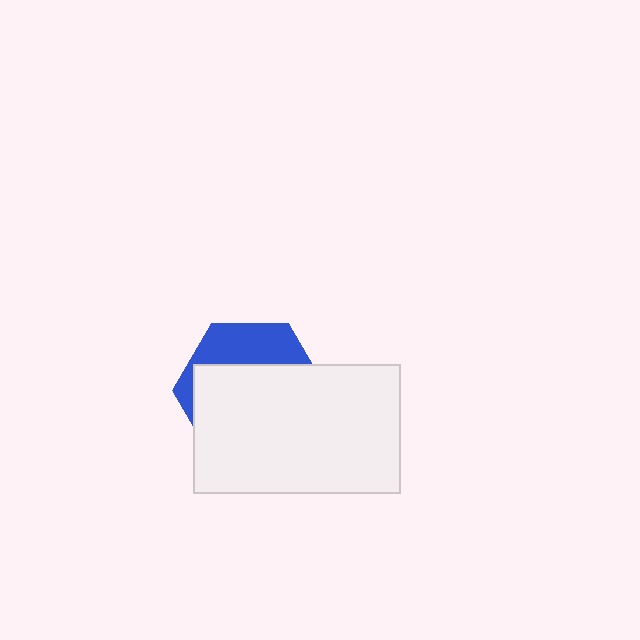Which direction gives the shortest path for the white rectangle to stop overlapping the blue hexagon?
Moving down gives the shortest separation.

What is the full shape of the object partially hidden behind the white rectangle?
The partially hidden object is a blue hexagon.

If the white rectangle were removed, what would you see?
You would see the complete blue hexagon.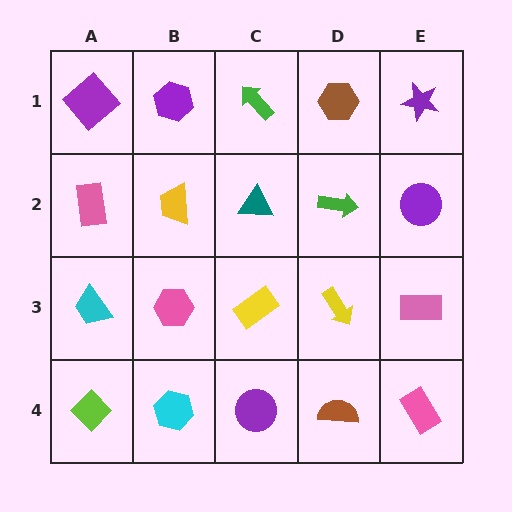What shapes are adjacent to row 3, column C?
A teal triangle (row 2, column C), a purple circle (row 4, column C), a pink hexagon (row 3, column B), a yellow arrow (row 3, column D).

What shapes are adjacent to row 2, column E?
A purple star (row 1, column E), a pink rectangle (row 3, column E), a green arrow (row 2, column D).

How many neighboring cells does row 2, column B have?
4.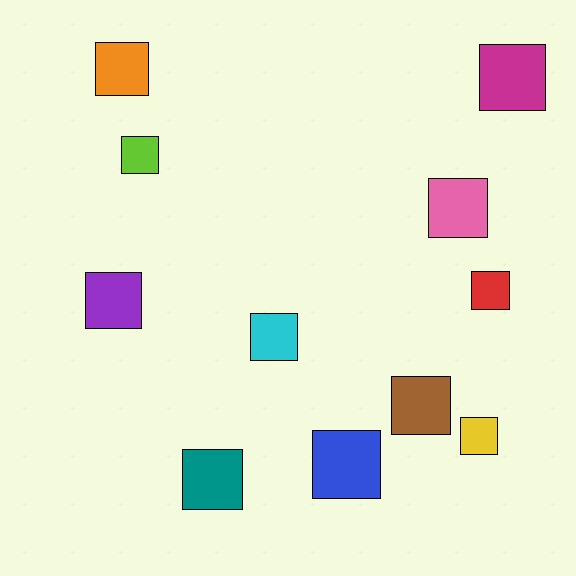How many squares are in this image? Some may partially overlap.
There are 11 squares.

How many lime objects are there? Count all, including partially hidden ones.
There is 1 lime object.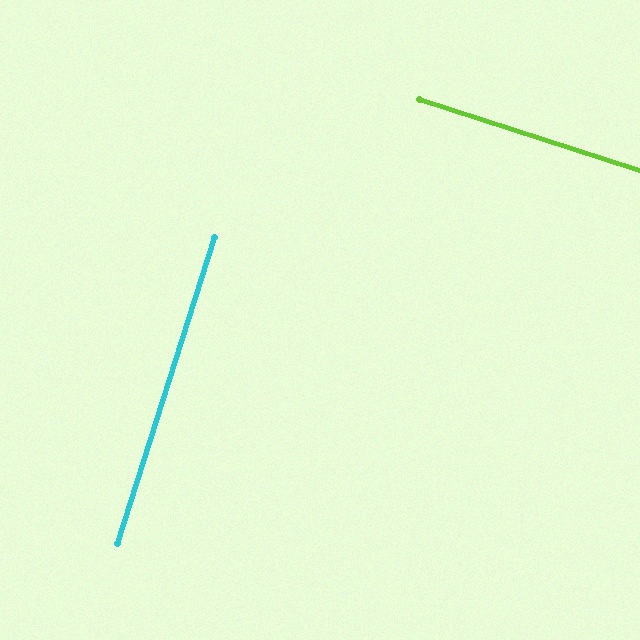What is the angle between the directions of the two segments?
Approximately 90 degrees.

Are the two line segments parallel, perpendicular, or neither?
Perpendicular — they meet at approximately 90°.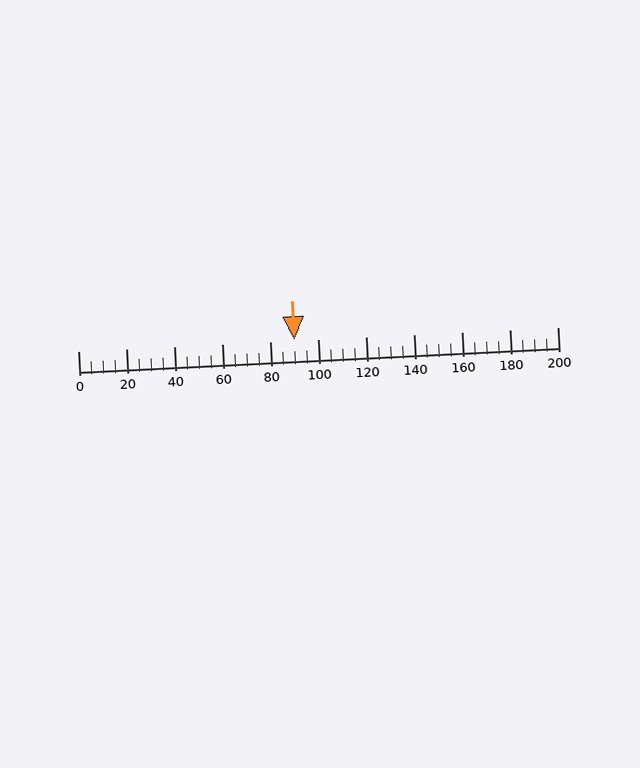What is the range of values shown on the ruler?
The ruler shows values from 0 to 200.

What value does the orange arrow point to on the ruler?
The orange arrow points to approximately 90.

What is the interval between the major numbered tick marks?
The major tick marks are spaced 20 units apart.